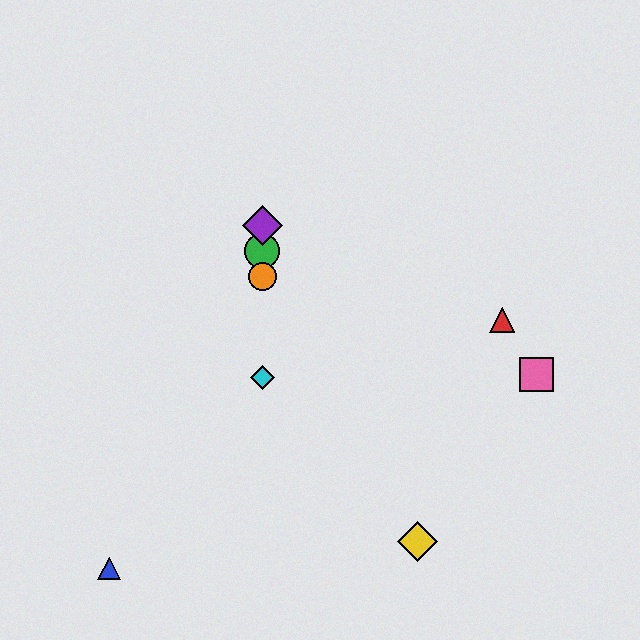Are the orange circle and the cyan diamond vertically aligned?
Yes, both are at x≈262.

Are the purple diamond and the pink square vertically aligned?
No, the purple diamond is at x≈262 and the pink square is at x≈536.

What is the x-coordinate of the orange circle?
The orange circle is at x≈262.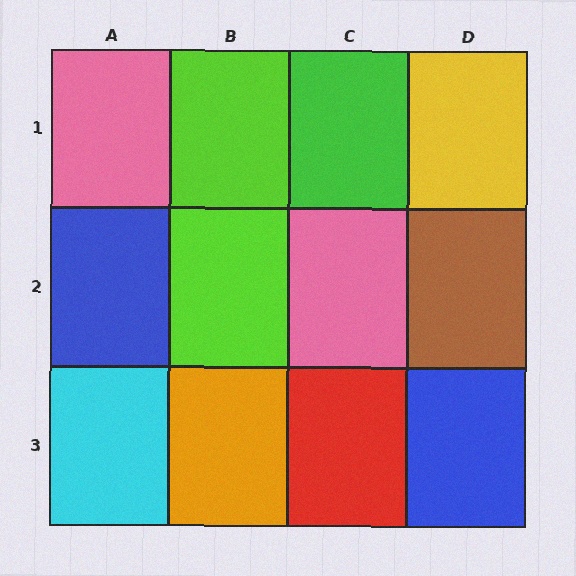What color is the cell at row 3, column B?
Orange.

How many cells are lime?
2 cells are lime.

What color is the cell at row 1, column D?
Yellow.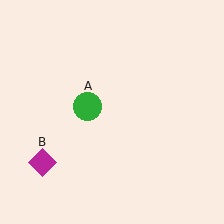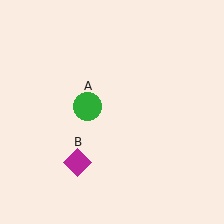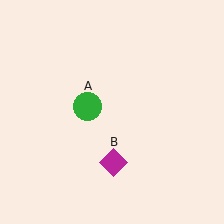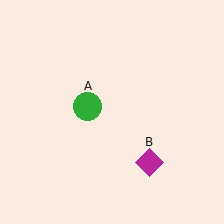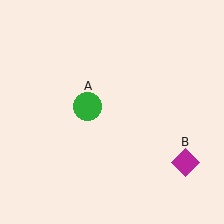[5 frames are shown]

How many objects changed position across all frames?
1 object changed position: magenta diamond (object B).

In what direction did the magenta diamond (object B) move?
The magenta diamond (object B) moved right.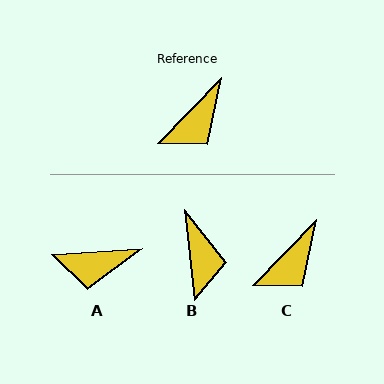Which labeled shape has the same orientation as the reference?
C.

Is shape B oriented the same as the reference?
No, it is off by about 50 degrees.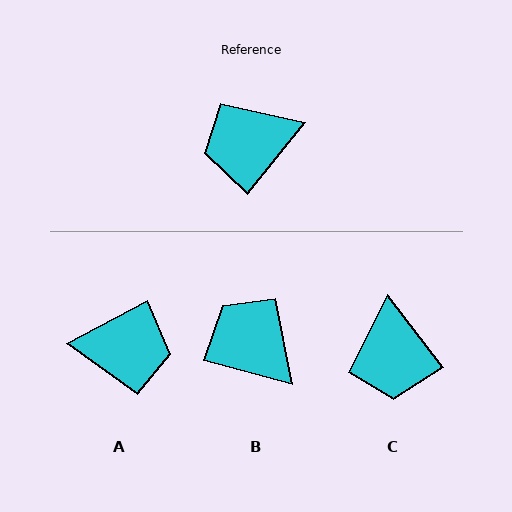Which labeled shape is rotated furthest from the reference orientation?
A, about 157 degrees away.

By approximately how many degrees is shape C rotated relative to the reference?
Approximately 76 degrees counter-clockwise.